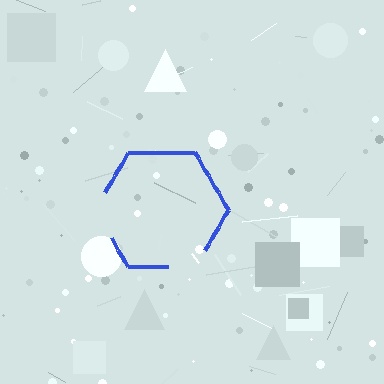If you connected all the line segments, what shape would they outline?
They would outline a hexagon.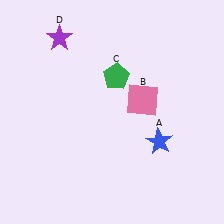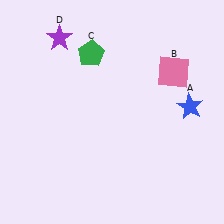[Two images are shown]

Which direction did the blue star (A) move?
The blue star (A) moved up.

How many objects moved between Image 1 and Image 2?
3 objects moved between the two images.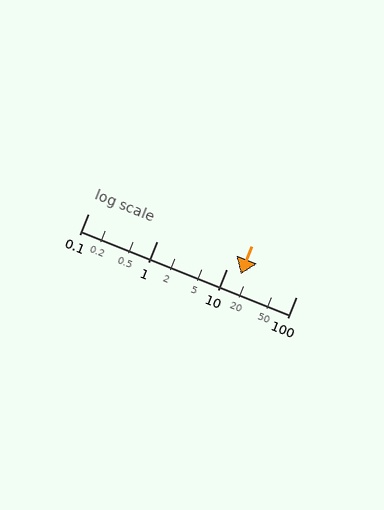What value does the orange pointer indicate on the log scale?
The pointer indicates approximately 16.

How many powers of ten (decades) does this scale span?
The scale spans 3 decades, from 0.1 to 100.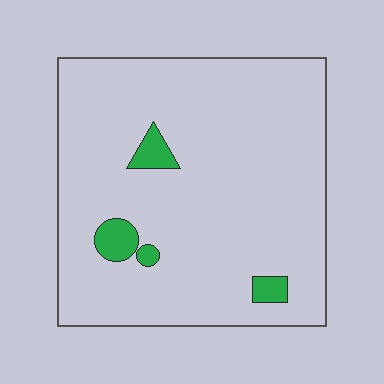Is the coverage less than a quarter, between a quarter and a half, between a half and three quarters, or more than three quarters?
Less than a quarter.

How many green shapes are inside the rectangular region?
4.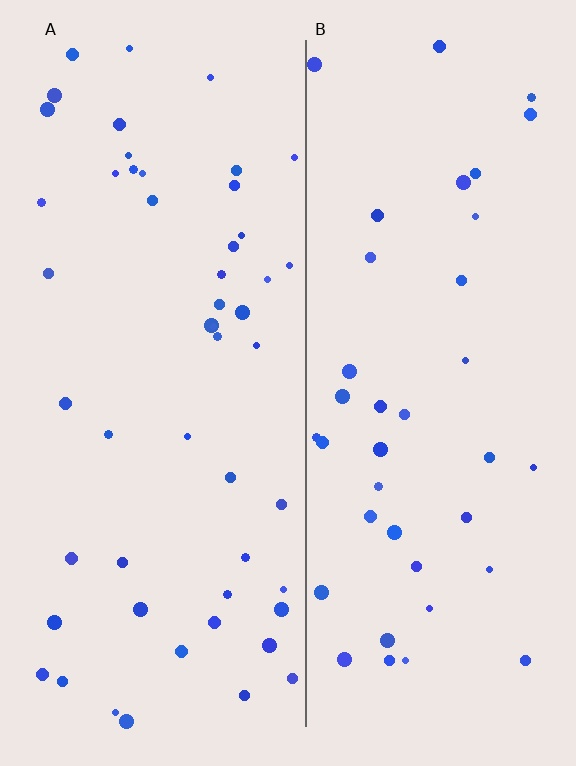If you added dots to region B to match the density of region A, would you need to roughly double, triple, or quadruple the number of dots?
Approximately double.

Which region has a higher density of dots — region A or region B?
A (the left).